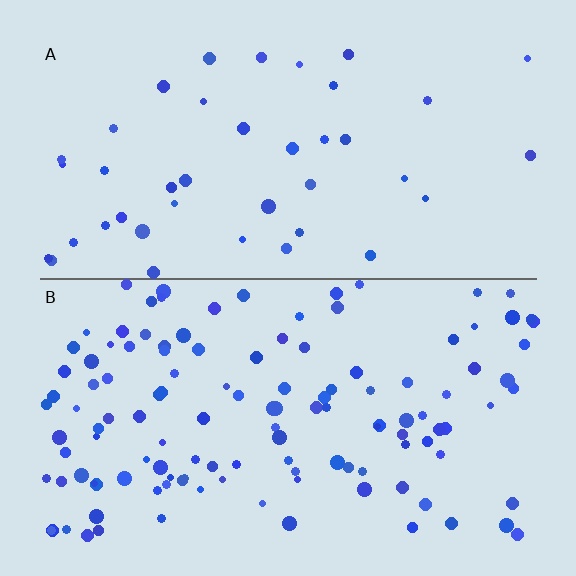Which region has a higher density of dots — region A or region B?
B (the bottom).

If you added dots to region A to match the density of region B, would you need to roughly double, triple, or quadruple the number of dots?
Approximately triple.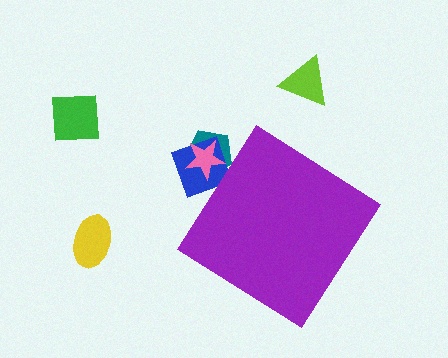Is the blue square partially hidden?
Yes, the blue square is partially hidden behind the purple diamond.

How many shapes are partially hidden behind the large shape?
3 shapes are partially hidden.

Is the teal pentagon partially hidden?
Yes, the teal pentagon is partially hidden behind the purple diamond.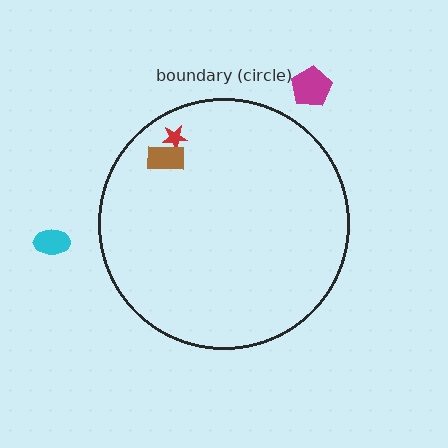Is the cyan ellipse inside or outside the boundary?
Outside.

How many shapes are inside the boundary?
2 inside, 2 outside.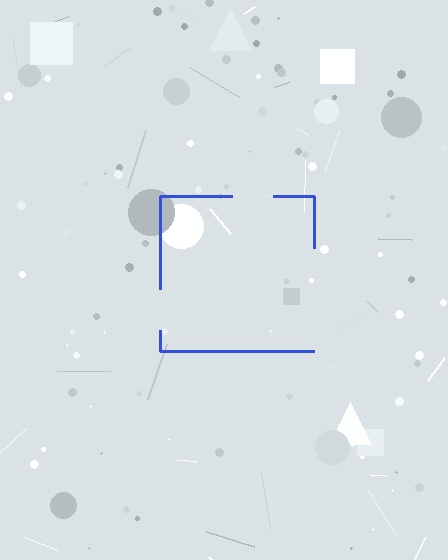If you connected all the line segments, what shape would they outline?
They would outline a square.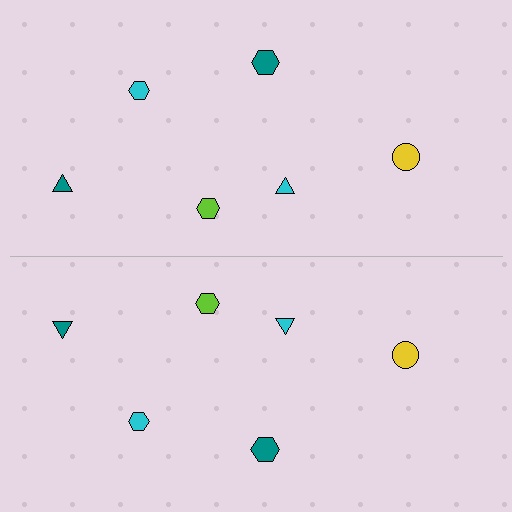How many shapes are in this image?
There are 12 shapes in this image.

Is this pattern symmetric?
Yes, this pattern has bilateral (reflection) symmetry.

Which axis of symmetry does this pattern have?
The pattern has a horizontal axis of symmetry running through the center of the image.